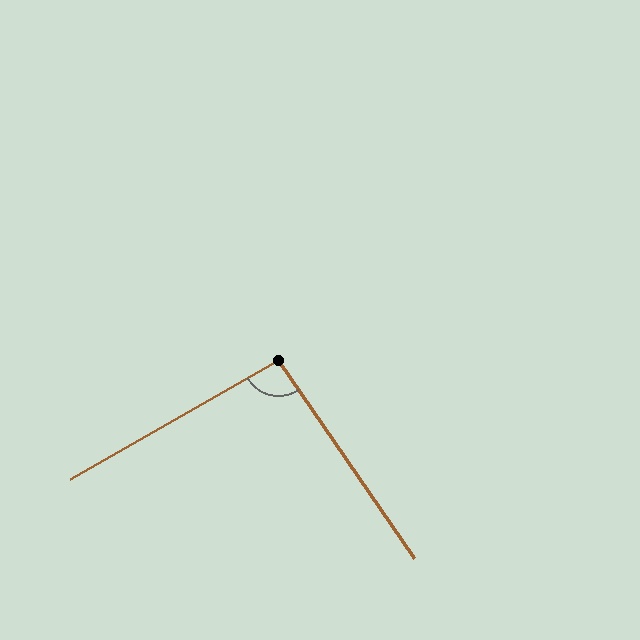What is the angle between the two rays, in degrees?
Approximately 95 degrees.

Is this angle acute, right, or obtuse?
It is approximately a right angle.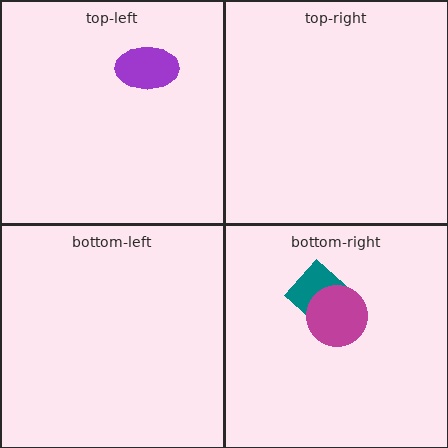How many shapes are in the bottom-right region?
2.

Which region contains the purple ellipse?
The top-left region.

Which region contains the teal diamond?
The bottom-right region.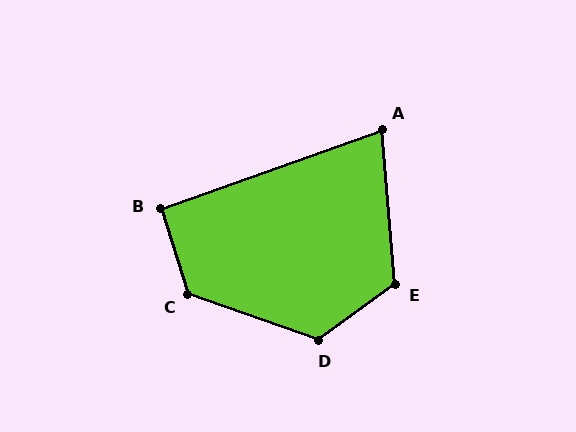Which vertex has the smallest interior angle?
A, at approximately 75 degrees.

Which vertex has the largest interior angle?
C, at approximately 126 degrees.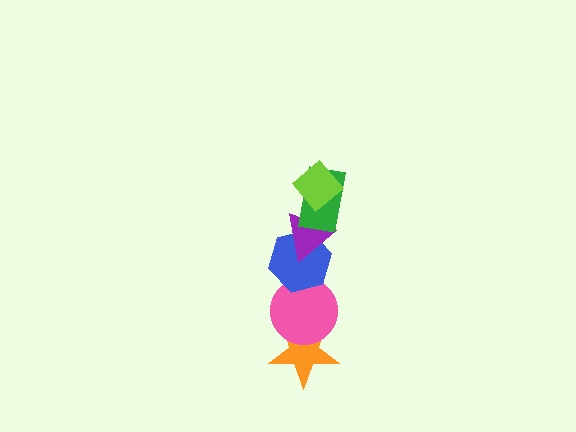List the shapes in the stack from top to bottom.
From top to bottom: the lime diamond, the green rectangle, the purple triangle, the blue hexagon, the pink circle, the orange star.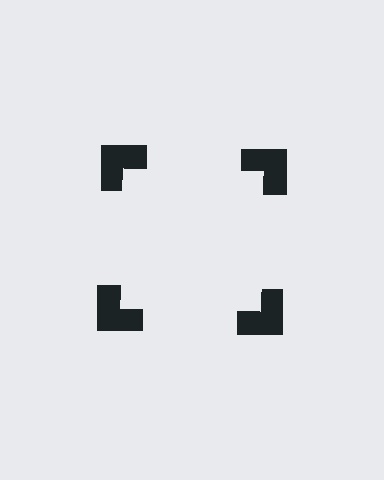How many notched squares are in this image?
There are 4 — one at each vertex of the illusory square.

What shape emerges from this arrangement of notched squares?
An illusory square — its edges are inferred from the aligned wedge cuts in the notched squares, not physically drawn.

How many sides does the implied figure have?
4 sides.